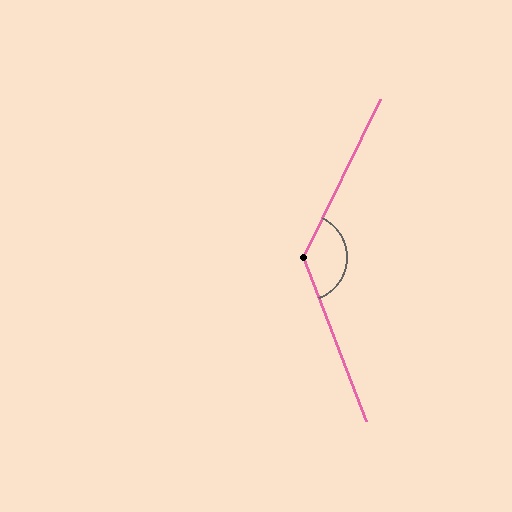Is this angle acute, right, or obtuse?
It is obtuse.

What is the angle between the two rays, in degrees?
Approximately 133 degrees.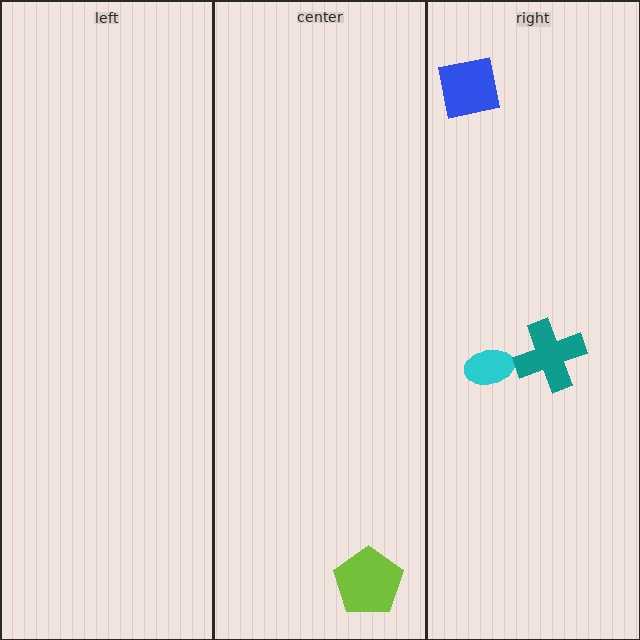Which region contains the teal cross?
The right region.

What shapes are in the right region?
The blue square, the cyan ellipse, the teal cross.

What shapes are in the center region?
The lime pentagon.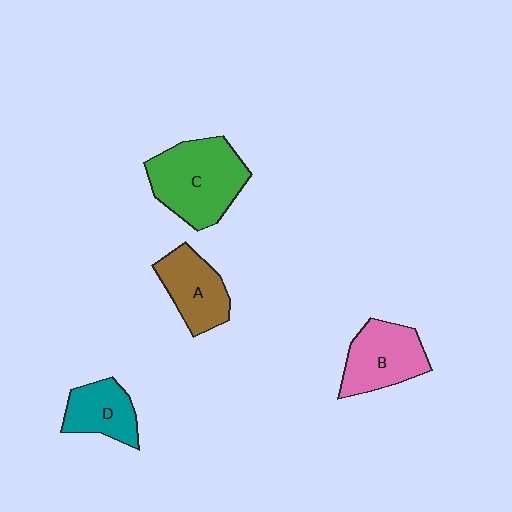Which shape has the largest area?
Shape C (green).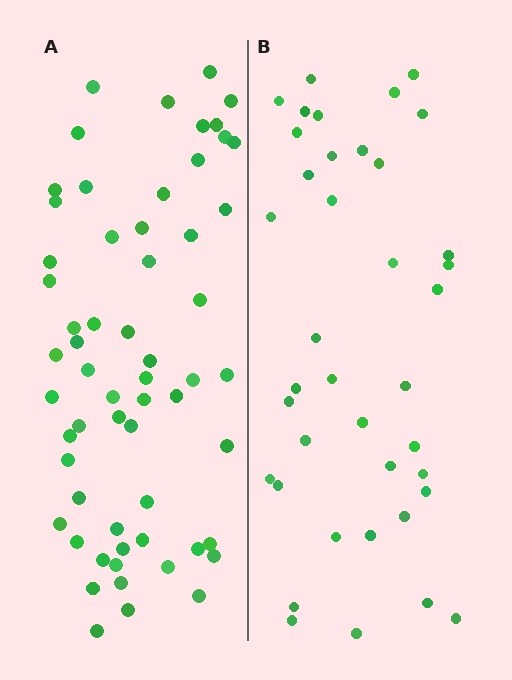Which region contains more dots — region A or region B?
Region A (the left region) has more dots.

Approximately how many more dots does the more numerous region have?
Region A has approximately 20 more dots than region B.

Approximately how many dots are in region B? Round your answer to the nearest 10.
About 40 dots. (The exact count is 39, which rounds to 40.)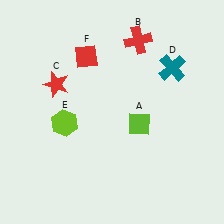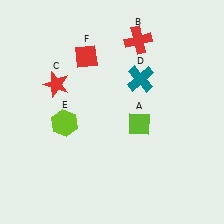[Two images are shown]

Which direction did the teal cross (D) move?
The teal cross (D) moved left.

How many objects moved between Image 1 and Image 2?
1 object moved between the two images.